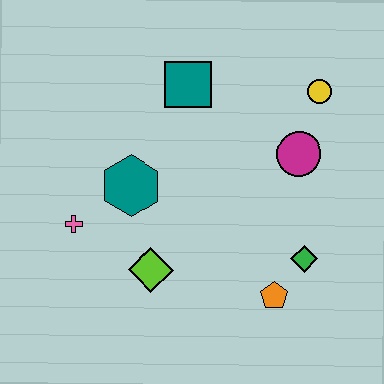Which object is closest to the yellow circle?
The magenta circle is closest to the yellow circle.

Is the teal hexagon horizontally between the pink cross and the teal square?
Yes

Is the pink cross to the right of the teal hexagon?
No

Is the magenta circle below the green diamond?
No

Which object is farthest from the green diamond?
The pink cross is farthest from the green diamond.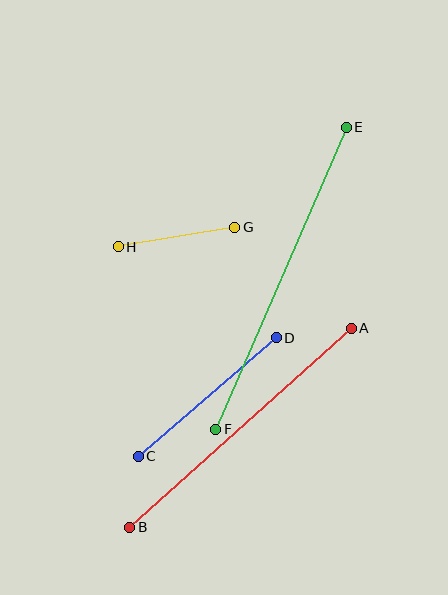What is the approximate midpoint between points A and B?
The midpoint is at approximately (240, 428) pixels.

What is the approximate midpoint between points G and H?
The midpoint is at approximately (176, 237) pixels.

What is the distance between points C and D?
The distance is approximately 182 pixels.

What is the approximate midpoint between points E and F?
The midpoint is at approximately (281, 278) pixels.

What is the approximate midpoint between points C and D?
The midpoint is at approximately (207, 397) pixels.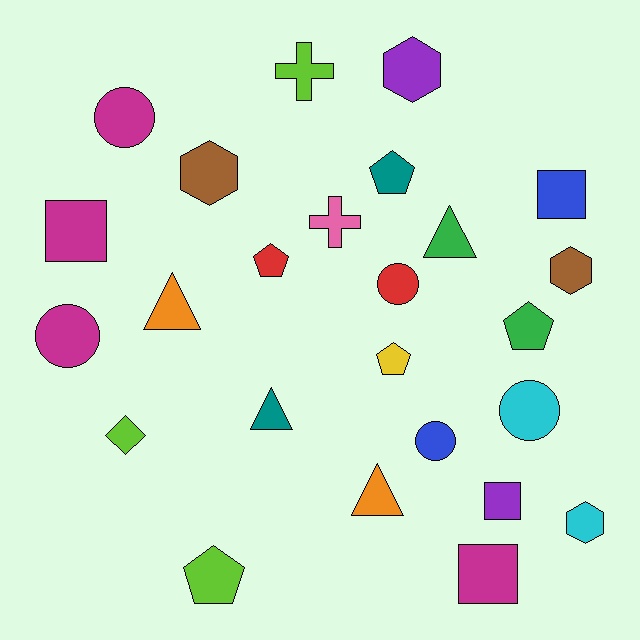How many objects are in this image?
There are 25 objects.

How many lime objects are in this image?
There are 3 lime objects.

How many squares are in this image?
There are 4 squares.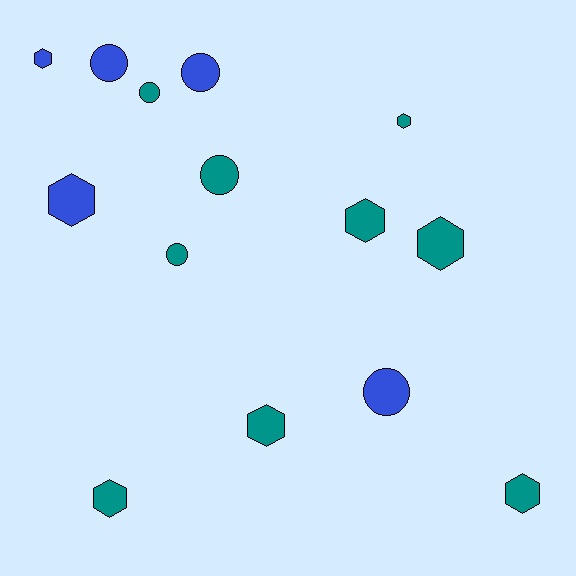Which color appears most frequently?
Teal, with 9 objects.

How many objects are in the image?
There are 14 objects.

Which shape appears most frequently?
Hexagon, with 8 objects.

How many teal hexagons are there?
There are 6 teal hexagons.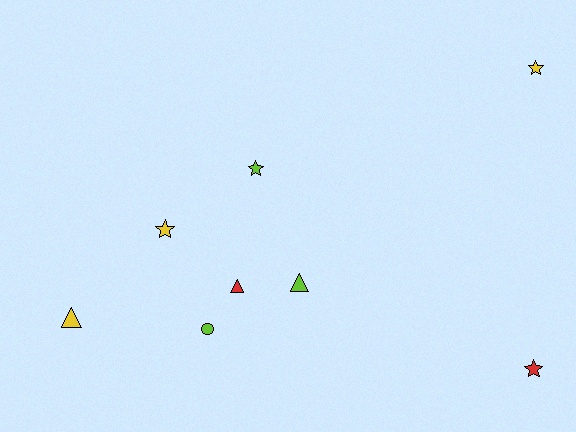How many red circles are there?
There are no red circles.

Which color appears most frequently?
Yellow, with 3 objects.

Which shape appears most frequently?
Star, with 4 objects.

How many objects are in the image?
There are 8 objects.